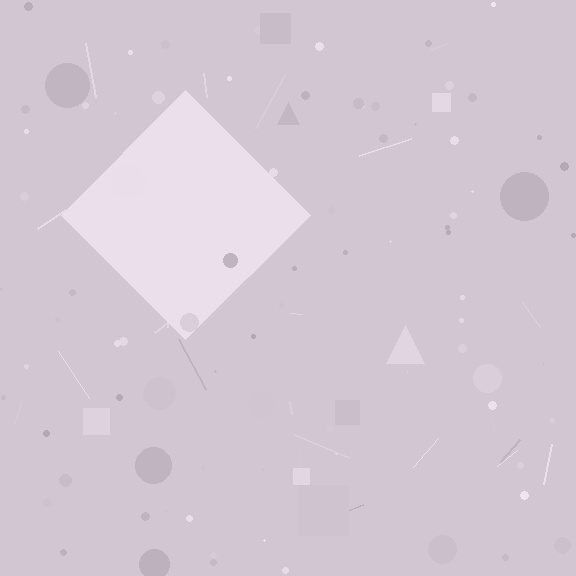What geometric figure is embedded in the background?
A diamond is embedded in the background.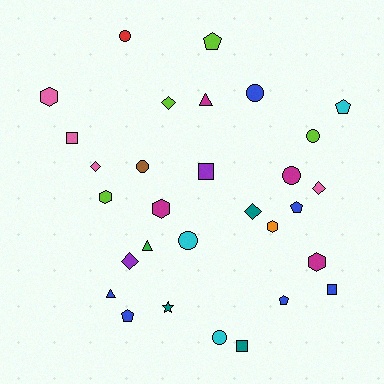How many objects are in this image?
There are 30 objects.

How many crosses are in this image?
There are no crosses.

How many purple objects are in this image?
There are 2 purple objects.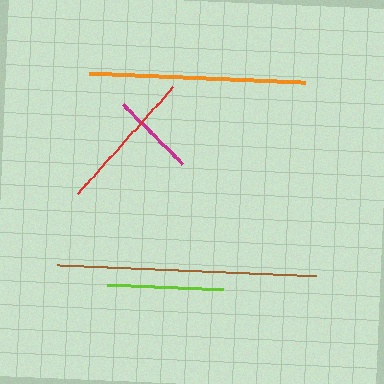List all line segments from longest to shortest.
From longest to shortest: brown, orange, red, lime, magenta.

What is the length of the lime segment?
The lime segment is approximately 116 pixels long.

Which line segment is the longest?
The brown line is the longest at approximately 259 pixels.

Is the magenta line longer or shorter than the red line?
The red line is longer than the magenta line.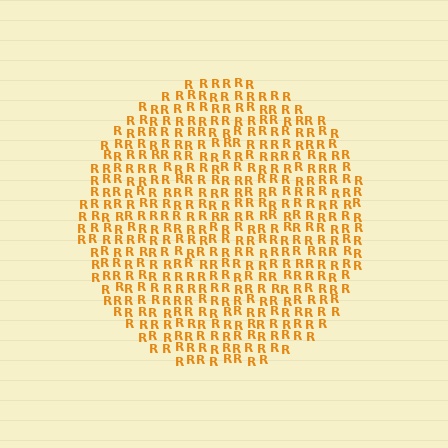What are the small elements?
The small elements are letter R's.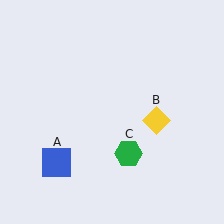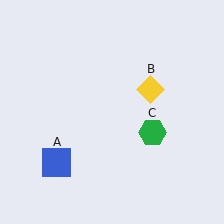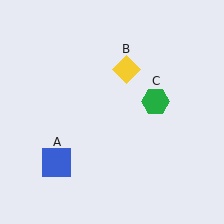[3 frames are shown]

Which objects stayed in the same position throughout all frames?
Blue square (object A) remained stationary.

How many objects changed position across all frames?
2 objects changed position: yellow diamond (object B), green hexagon (object C).